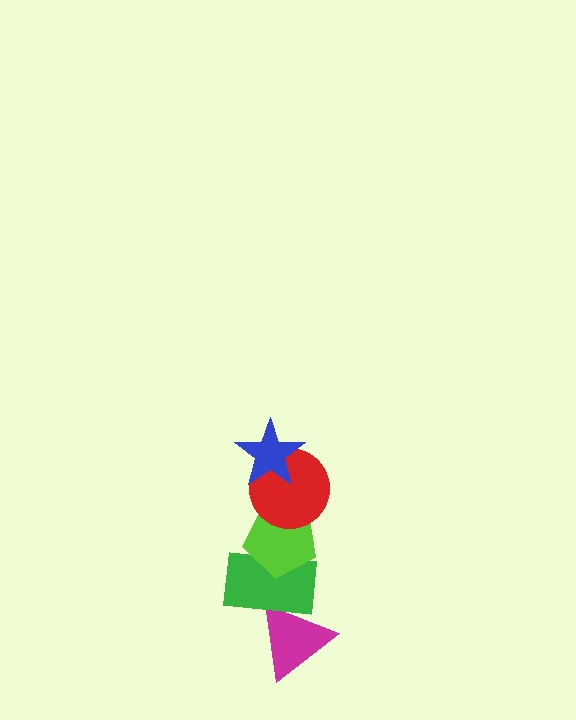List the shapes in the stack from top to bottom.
From top to bottom: the blue star, the red circle, the lime pentagon, the green rectangle, the magenta triangle.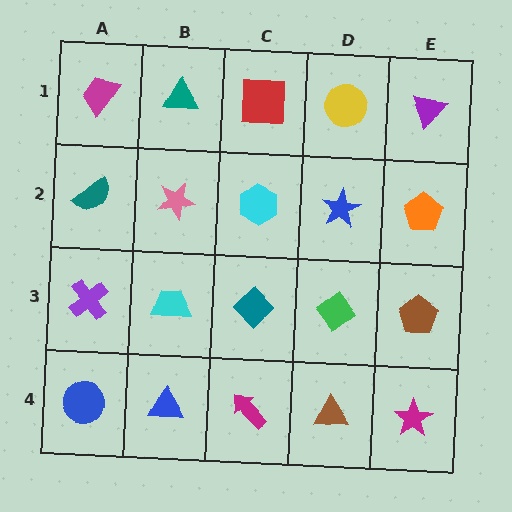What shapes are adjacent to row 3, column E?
An orange pentagon (row 2, column E), a magenta star (row 4, column E), a green diamond (row 3, column D).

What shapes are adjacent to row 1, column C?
A cyan hexagon (row 2, column C), a teal triangle (row 1, column B), a yellow circle (row 1, column D).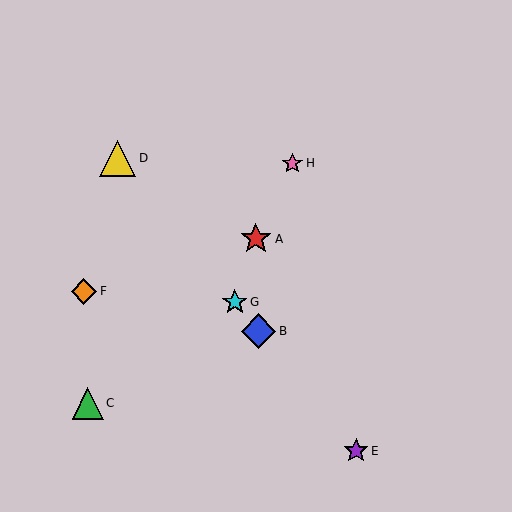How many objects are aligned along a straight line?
4 objects (B, D, E, G) are aligned along a straight line.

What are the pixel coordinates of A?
Object A is at (256, 239).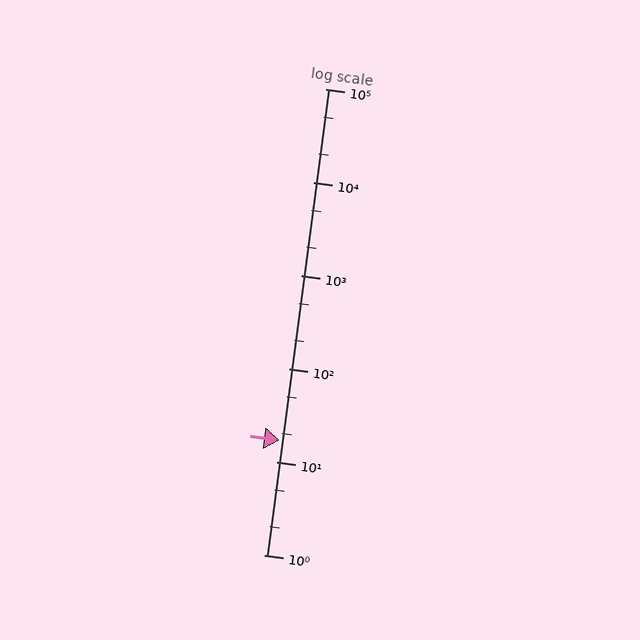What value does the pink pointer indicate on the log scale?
The pointer indicates approximately 17.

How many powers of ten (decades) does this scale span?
The scale spans 5 decades, from 1 to 100000.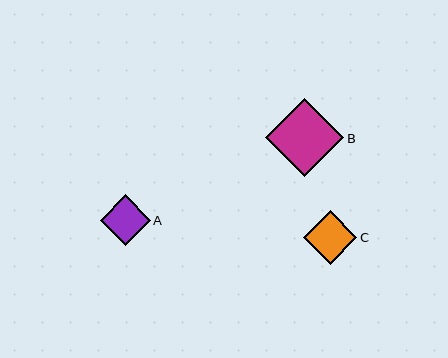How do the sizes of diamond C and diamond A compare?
Diamond C and diamond A are approximately the same size.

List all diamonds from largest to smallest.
From largest to smallest: B, C, A.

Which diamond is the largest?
Diamond B is the largest with a size of approximately 78 pixels.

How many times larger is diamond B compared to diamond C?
Diamond B is approximately 1.5 times the size of diamond C.